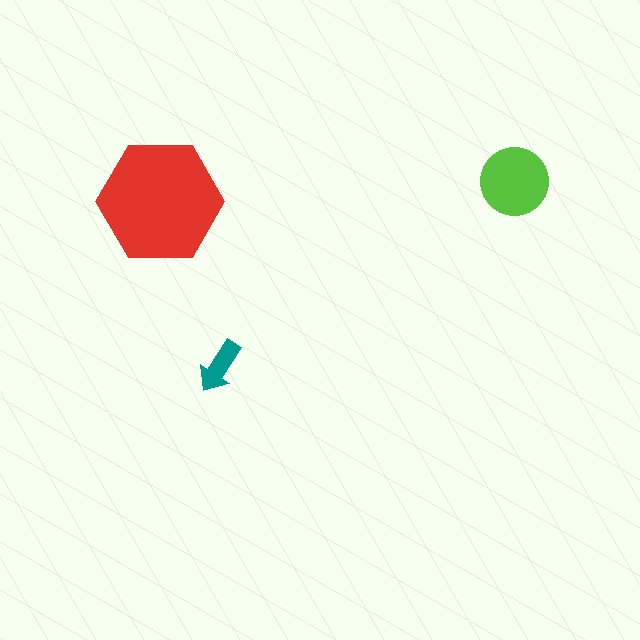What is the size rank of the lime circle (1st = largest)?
2nd.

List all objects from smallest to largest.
The teal arrow, the lime circle, the red hexagon.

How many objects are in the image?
There are 3 objects in the image.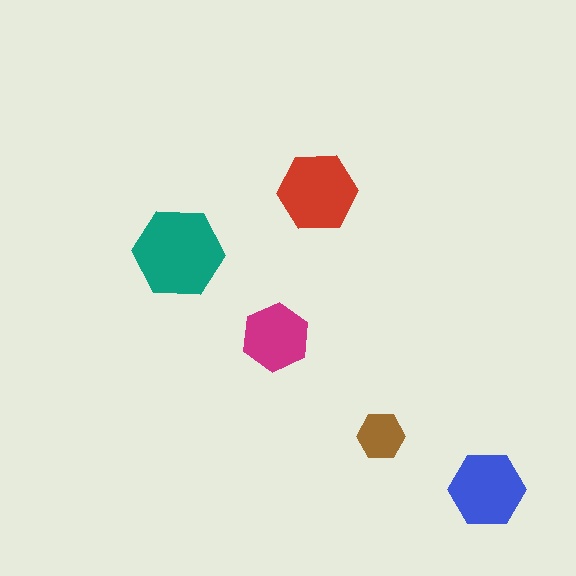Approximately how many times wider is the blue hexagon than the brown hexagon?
About 1.5 times wider.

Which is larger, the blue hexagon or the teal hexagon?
The teal one.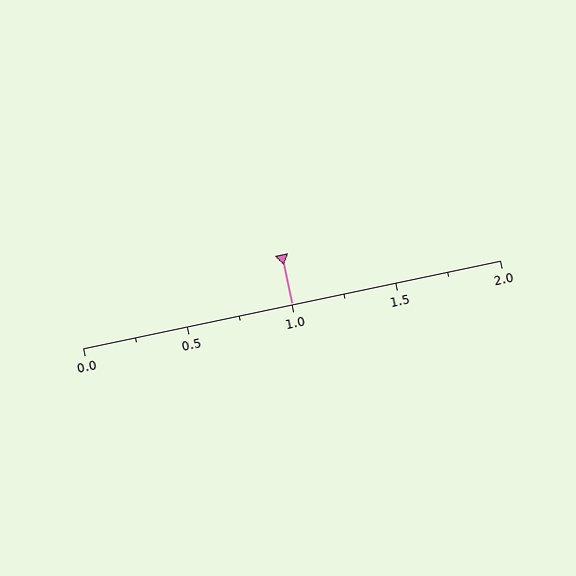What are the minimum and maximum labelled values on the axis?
The axis runs from 0.0 to 2.0.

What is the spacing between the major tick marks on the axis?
The major ticks are spaced 0.5 apart.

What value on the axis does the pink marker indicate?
The marker indicates approximately 1.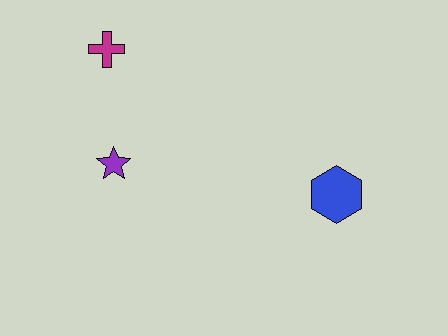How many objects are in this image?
There are 3 objects.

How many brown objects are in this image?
There are no brown objects.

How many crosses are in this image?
There is 1 cross.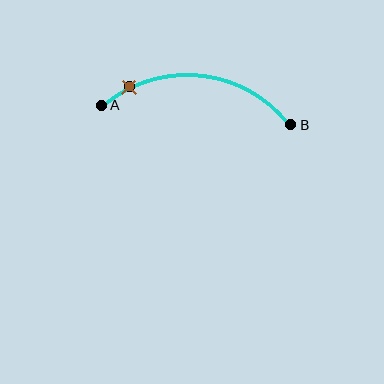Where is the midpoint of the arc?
The arc midpoint is the point on the curve farthest from the straight line joining A and B. It sits above that line.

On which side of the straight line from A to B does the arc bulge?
The arc bulges above the straight line connecting A and B.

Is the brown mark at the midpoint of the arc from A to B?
No. The brown mark lies on the arc but is closer to endpoint A. The arc midpoint would be at the point on the curve equidistant along the arc from both A and B.